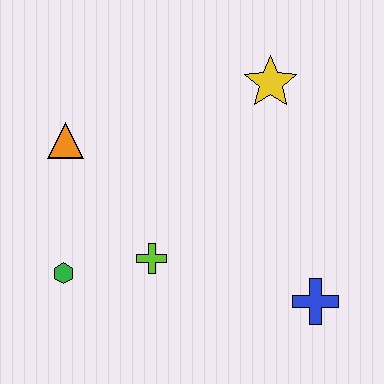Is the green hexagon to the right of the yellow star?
No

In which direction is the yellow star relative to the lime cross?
The yellow star is above the lime cross.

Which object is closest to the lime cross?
The green hexagon is closest to the lime cross.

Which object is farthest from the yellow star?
The green hexagon is farthest from the yellow star.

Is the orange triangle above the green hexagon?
Yes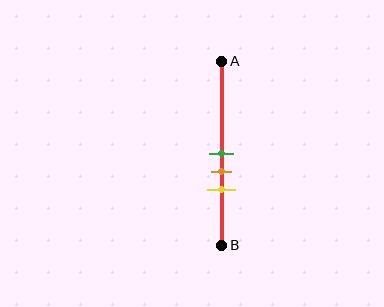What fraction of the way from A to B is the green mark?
The green mark is approximately 50% (0.5) of the way from A to B.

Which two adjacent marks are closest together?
The green and orange marks are the closest adjacent pair.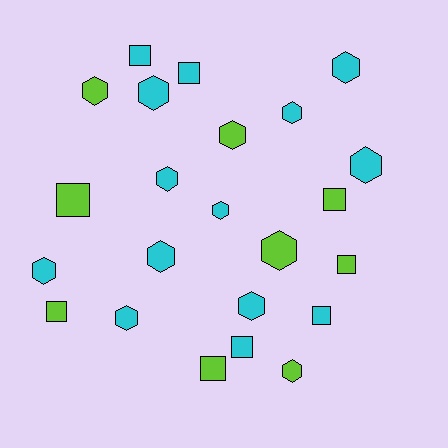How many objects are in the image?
There are 23 objects.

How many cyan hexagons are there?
There are 10 cyan hexagons.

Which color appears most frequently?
Cyan, with 14 objects.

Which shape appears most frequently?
Hexagon, with 14 objects.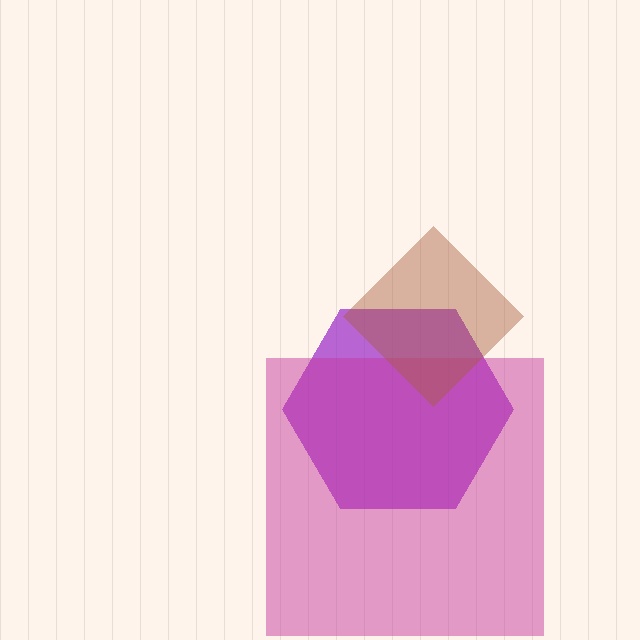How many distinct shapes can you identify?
There are 3 distinct shapes: a purple hexagon, a magenta square, a brown diamond.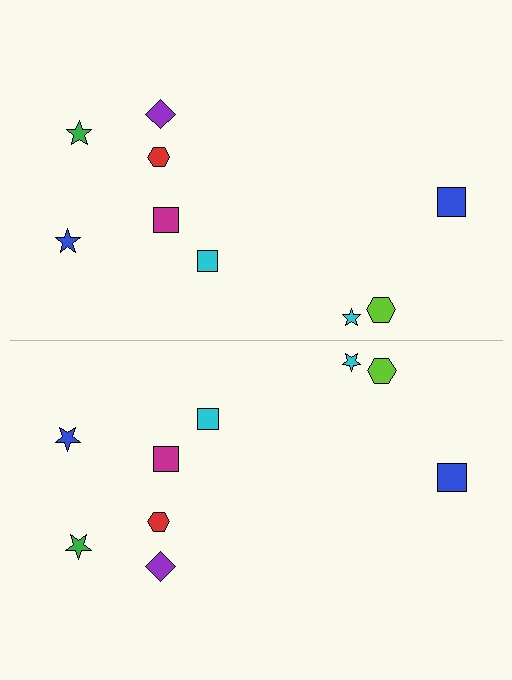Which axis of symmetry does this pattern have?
The pattern has a horizontal axis of symmetry running through the center of the image.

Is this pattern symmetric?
Yes, this pattern has bilateral (reflection) symmetry.